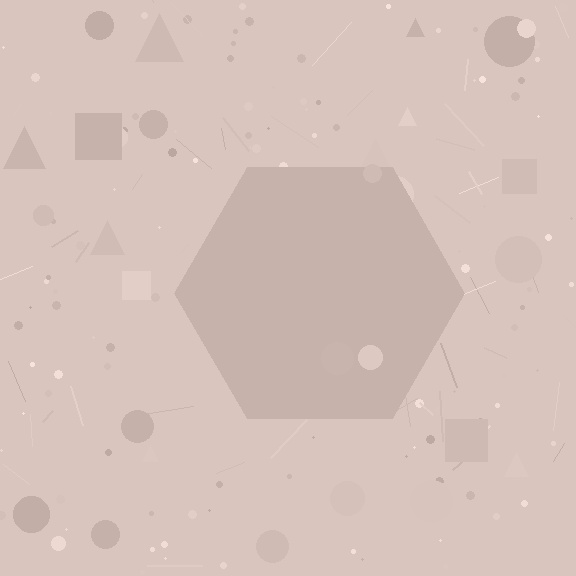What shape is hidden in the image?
A hexagon is hidden in the image.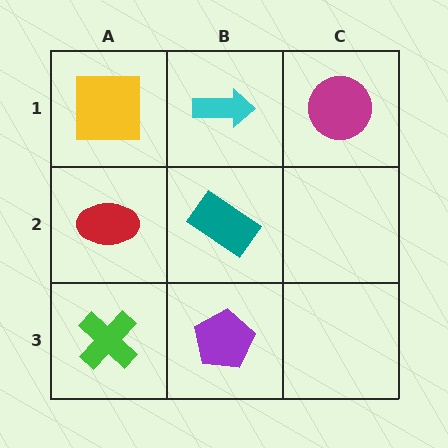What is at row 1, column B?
A cyan arrow.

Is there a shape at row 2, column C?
No, that cell is empty.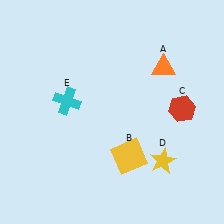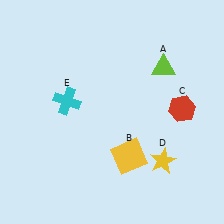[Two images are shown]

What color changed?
The triangle (A) changed from orange in Image 1 to lime in Image 2.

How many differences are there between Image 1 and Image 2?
There is 1 difference between the two images.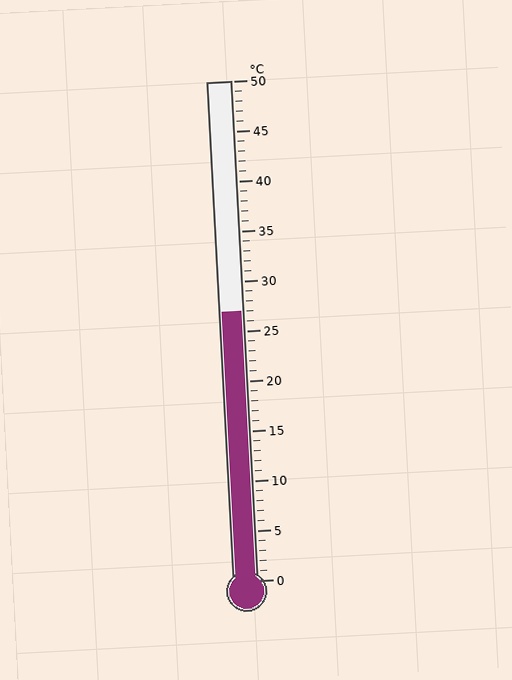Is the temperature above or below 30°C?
The temperature is below 30°C.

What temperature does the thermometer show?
The thermometer shows approximately 27°C.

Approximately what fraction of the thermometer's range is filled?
The thermometer is filled to approximately 55% of its range.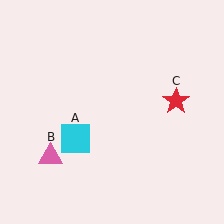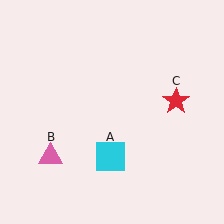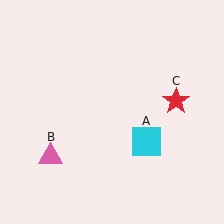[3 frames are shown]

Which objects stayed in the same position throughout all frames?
Pink triangle (object B) and red star (object C) remained stationary.